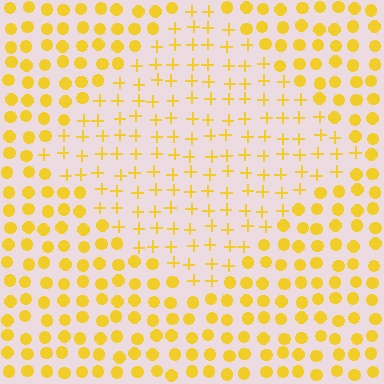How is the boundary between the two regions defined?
The boundary is defined by a change in element shape: plus signs inside vs. circles outside. All elements share the same color and spacing.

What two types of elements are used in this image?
The image uses plus signs inside the diamond region and circles outside it.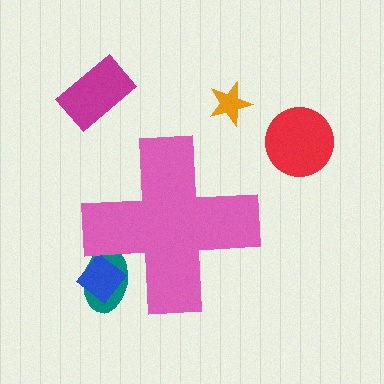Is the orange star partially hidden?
No, the orange star is fully visible.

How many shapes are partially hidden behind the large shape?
2 shapes are partially hidden.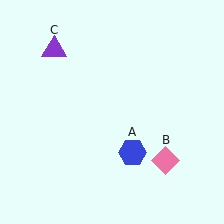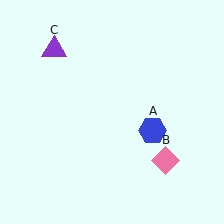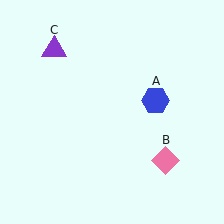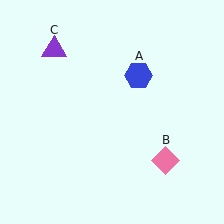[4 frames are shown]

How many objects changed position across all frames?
1 object changed position: blue hexagon (object A).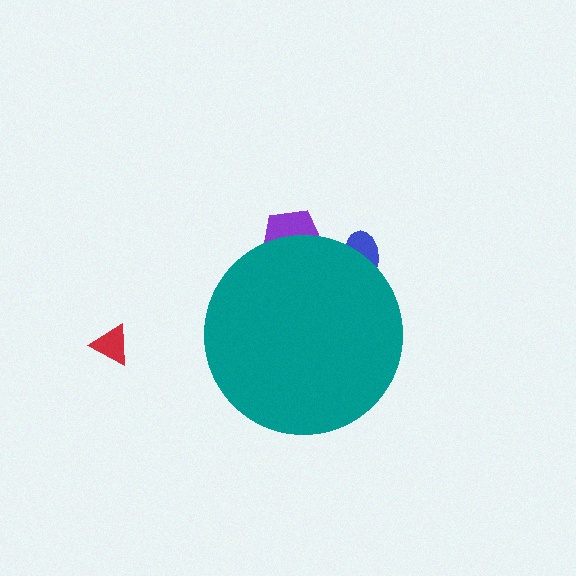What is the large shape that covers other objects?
A teal circle.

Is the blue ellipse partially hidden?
Yes, the blue ellipse is partially hidden behind the teal circle.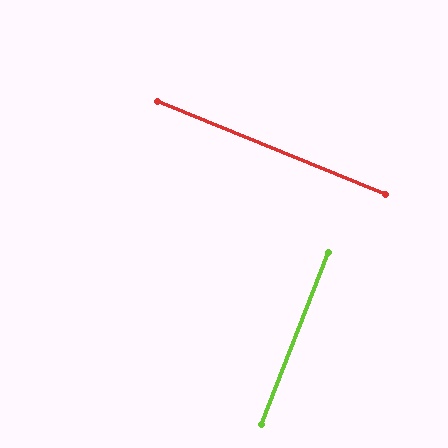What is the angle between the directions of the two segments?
Approximately 89 degrees.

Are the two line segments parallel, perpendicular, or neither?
Perpendicular — they meet at approximately 89°.